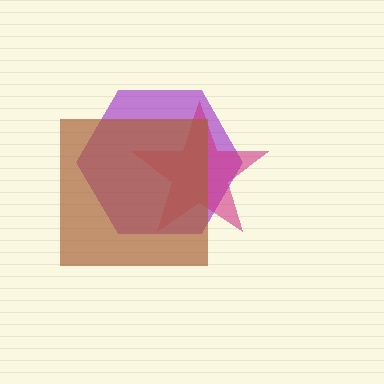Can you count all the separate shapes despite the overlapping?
Yes, there are 3 separate shapes.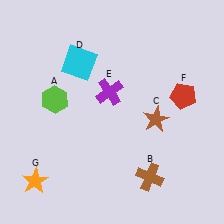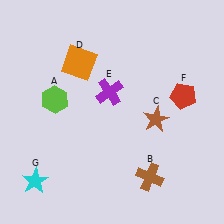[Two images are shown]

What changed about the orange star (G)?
In Image 1, G is orange. In Image 2, it changed to cyan.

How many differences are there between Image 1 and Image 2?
There are 2 differences between the two images.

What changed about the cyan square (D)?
In Image 1, D is cyan. In Image 2, it changed to orange.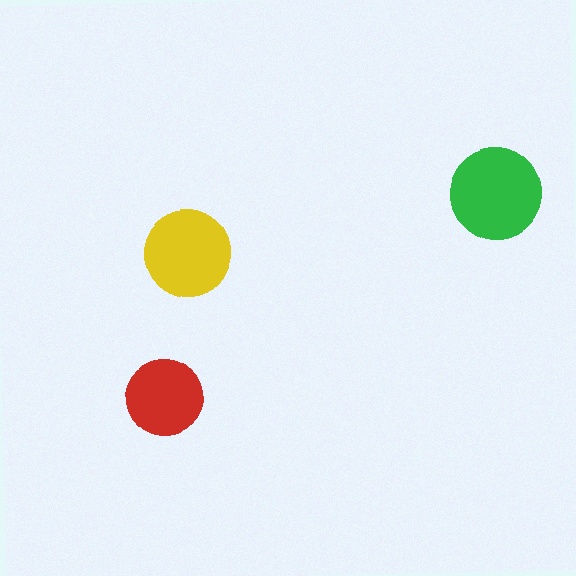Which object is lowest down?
The red circle is bottommost.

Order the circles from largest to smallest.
the green one, the yellow one, the red one.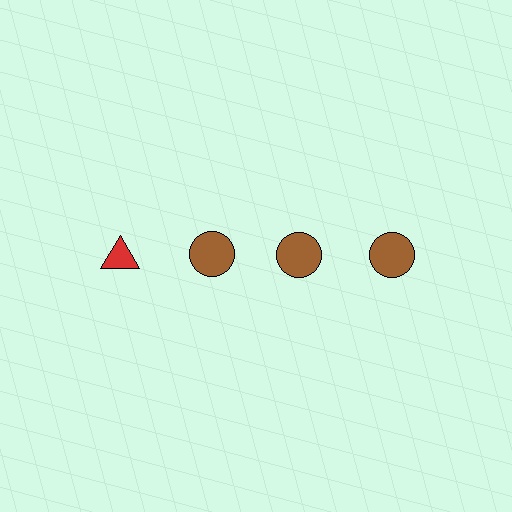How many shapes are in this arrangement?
There are 4 shapes arranged in a grid pattern.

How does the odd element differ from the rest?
It differs in both color (red instead of brown) and shape (triangle instead of circle).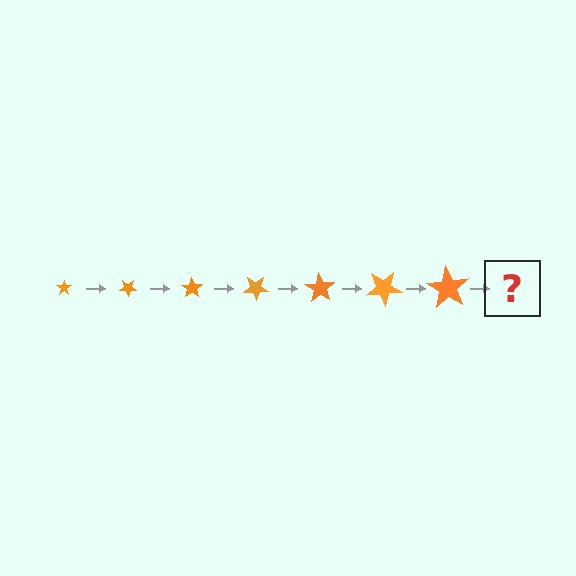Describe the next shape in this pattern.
It should be a star, larger than the previous one and rotated 245 degrees from the start.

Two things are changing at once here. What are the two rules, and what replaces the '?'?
The two rules are that the star grows larger each step and it rotates 35 degrees each step. The '?' should be a star, larger than the previous one and rotated 245 degrees from the start.